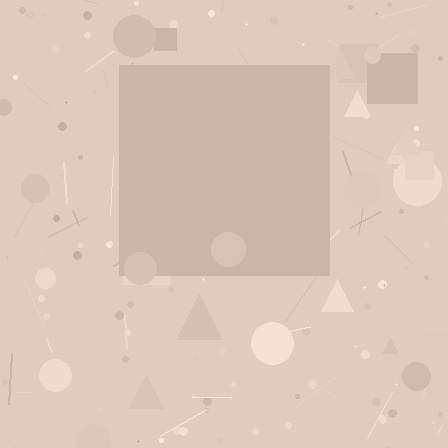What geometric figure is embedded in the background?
A square is embedded in the background.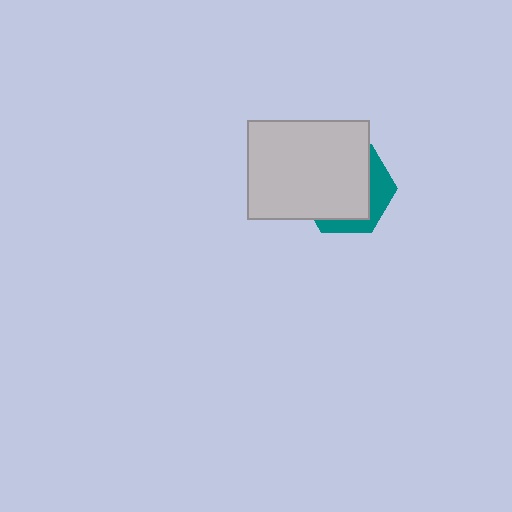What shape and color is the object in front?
The object in front is a light gray rectangle.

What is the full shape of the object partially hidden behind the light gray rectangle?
The partially hidden object is a teal hexagon.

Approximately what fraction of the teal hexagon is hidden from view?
Roughly 70% of the teal hexagon is hidden behind the light gray rectangle.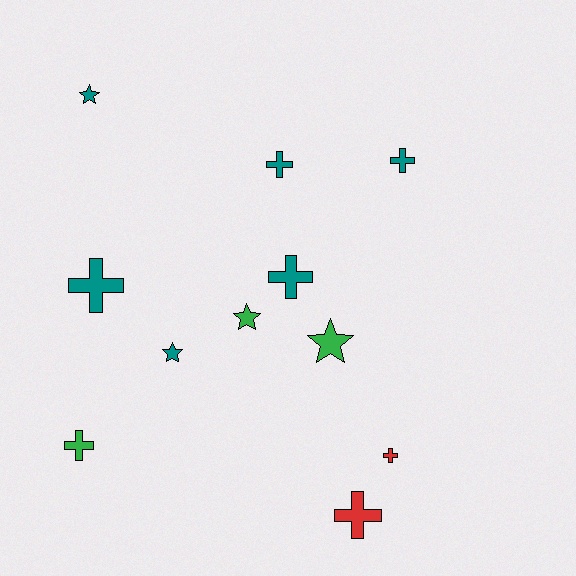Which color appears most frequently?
Teal, with 6 objects.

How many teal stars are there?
There are 2 teal stars.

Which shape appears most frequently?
Cross, with 7 objects.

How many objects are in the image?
There are 11 objects.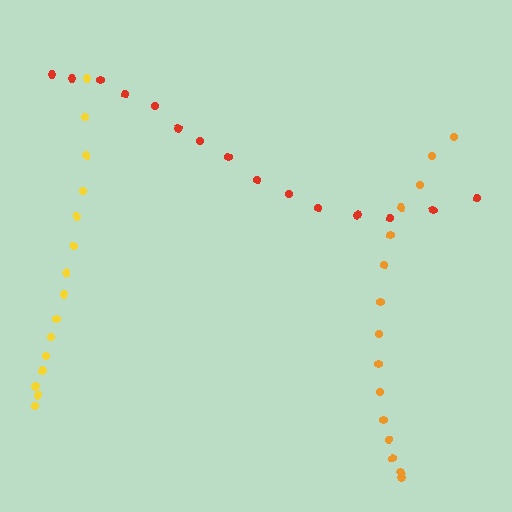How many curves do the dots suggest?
There are 3 distinct paths.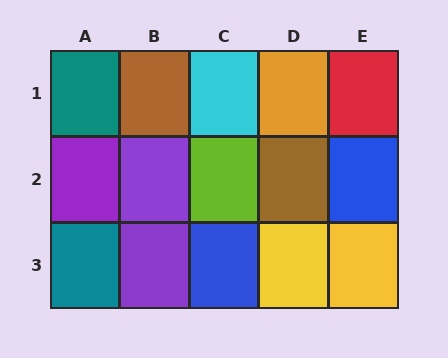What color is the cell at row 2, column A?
Purple.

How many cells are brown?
2 cells are brown.